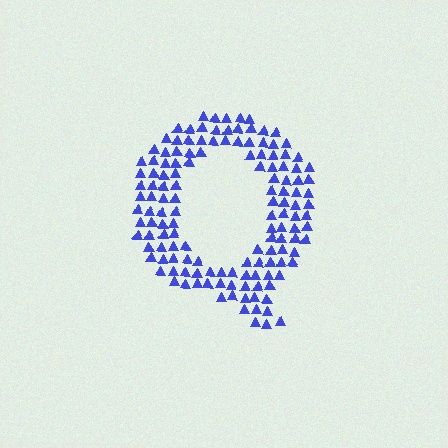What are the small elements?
The small elements are triangles.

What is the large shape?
The large shape is the letter Q.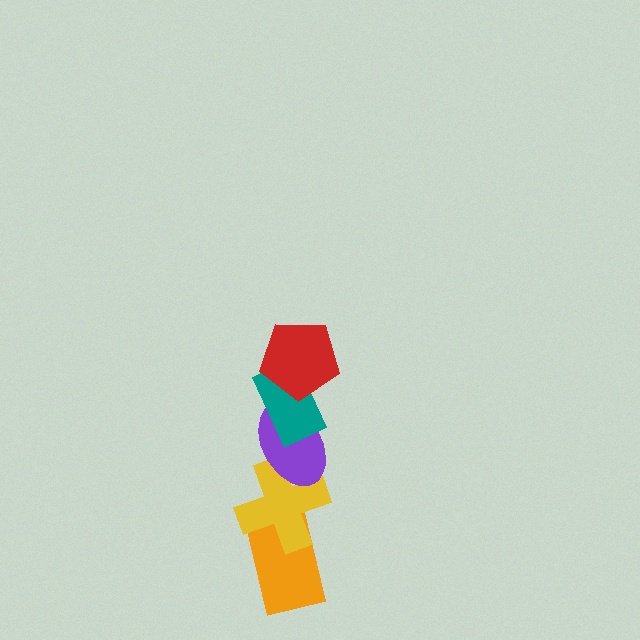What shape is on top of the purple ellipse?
The teal rectangle is on top of the purple ellipse.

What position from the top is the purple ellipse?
The purple ellipse is 3rd from the top.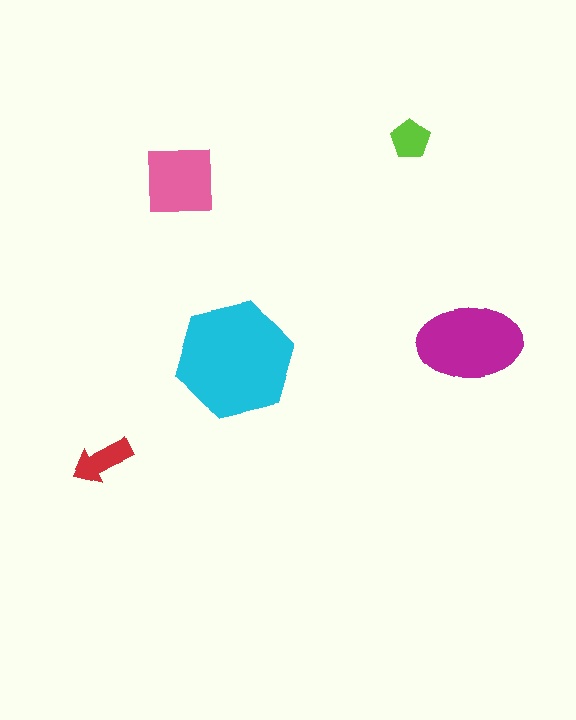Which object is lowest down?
The red arrow is bottommost.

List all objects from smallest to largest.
The lime pentagon, the red arrow, the pink square, the magenta ellipse, the cyan hexagon.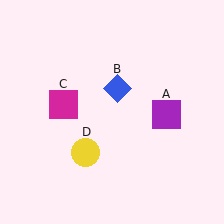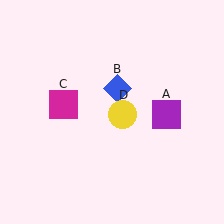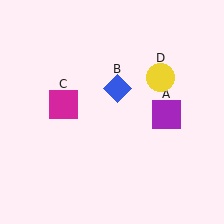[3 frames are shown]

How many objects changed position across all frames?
1 object changed position: yellow circle (object D).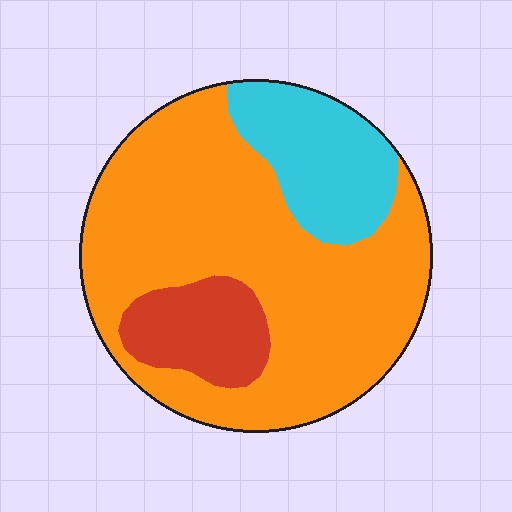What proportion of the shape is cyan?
Cyan covers 19% of the shape.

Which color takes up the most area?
Orange, at roughly 70%.